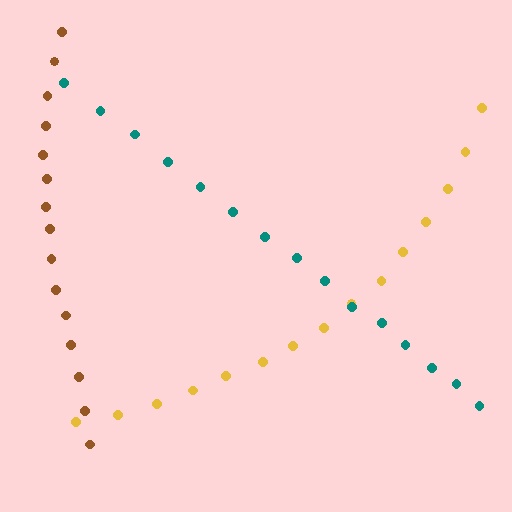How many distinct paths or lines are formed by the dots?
There are 3 distinct paths.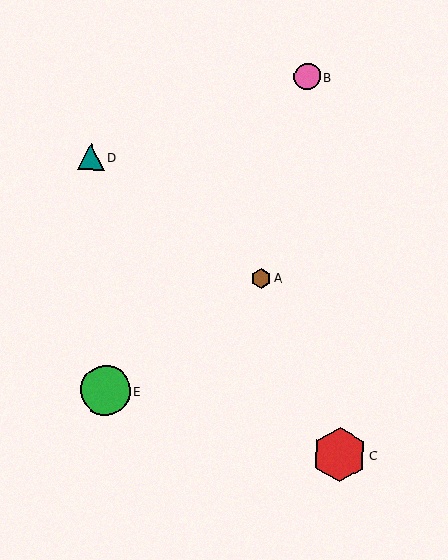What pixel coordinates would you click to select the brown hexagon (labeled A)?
Click at (261, 278) to select the brown hexagon A.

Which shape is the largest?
The red hexagon (labeled C) is the largest.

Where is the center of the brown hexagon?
The center of the brown hexagon is at (261, 278).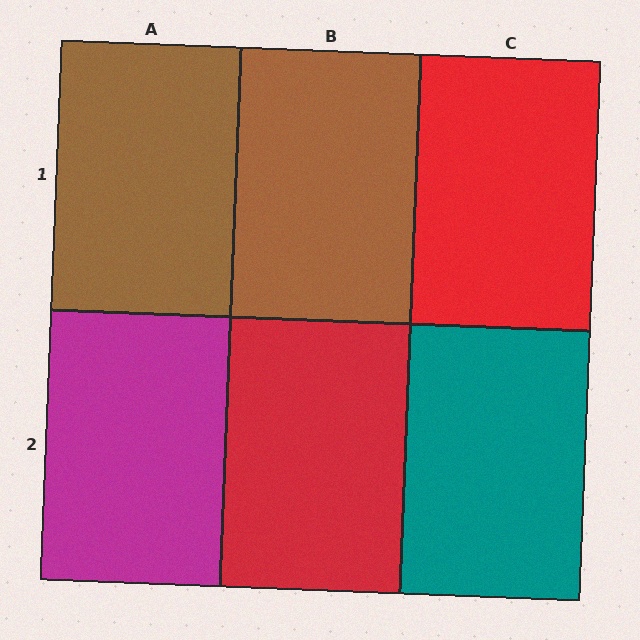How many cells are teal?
1 cell is teal.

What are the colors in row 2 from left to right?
Magenta, red, teal.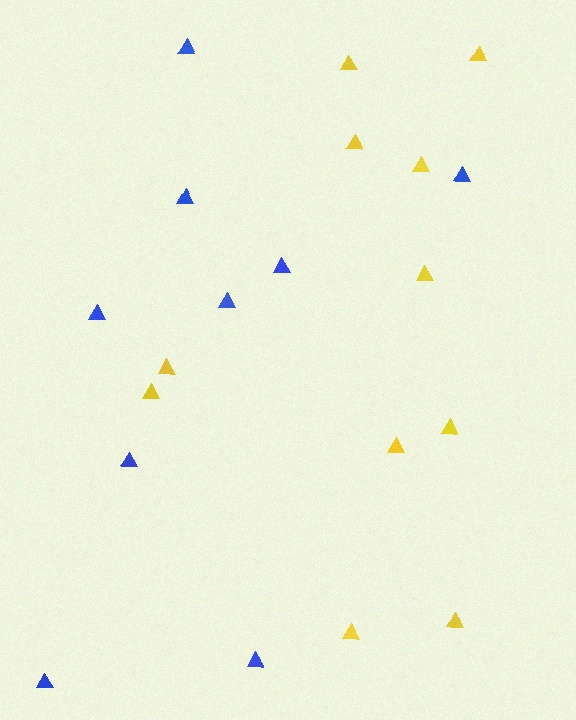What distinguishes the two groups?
There are 2 groups: one group of blue triangles (9) and one group of yellow triangles (11).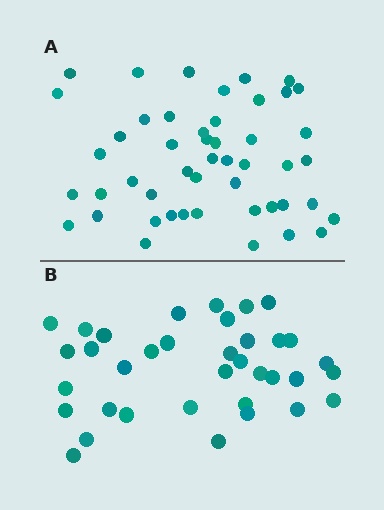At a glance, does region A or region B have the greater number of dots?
Region A (the top region) has more dots.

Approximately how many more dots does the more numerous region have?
Region A has roughly 12 or so more dots than region B.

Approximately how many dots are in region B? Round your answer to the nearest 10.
About 40 dots. (The exact count is 36, which rounds to 40.)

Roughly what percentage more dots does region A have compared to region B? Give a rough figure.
About 35% more.